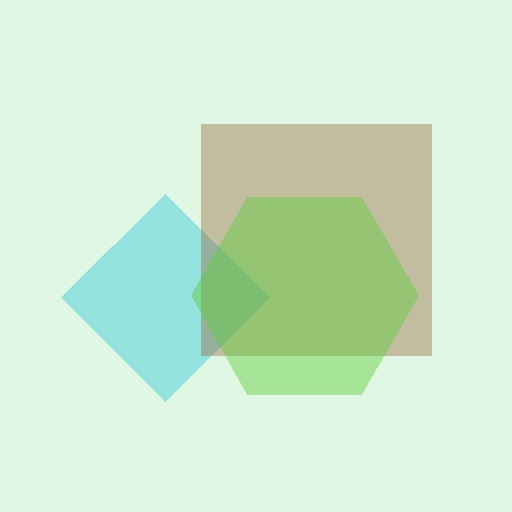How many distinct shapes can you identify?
There are 3 distinct shapes: a cyan diamond, a brown square, a lime hexagon.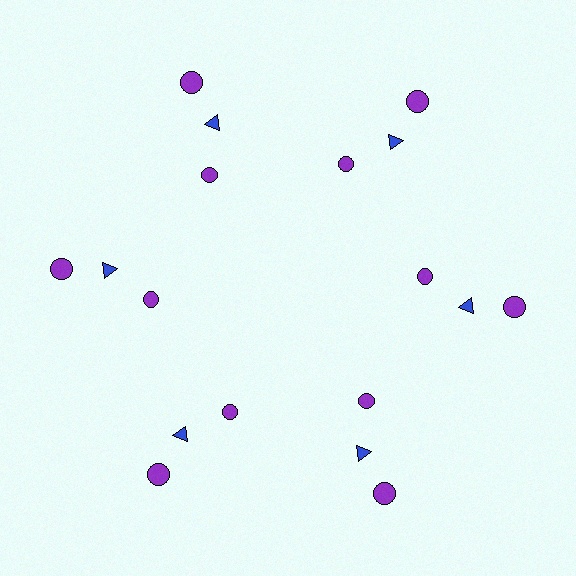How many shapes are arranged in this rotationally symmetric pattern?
There are 18 shapes, arranged in 6 groups of 3.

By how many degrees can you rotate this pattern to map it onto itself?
The pattern maps onto itself every 60 degrees of rotation.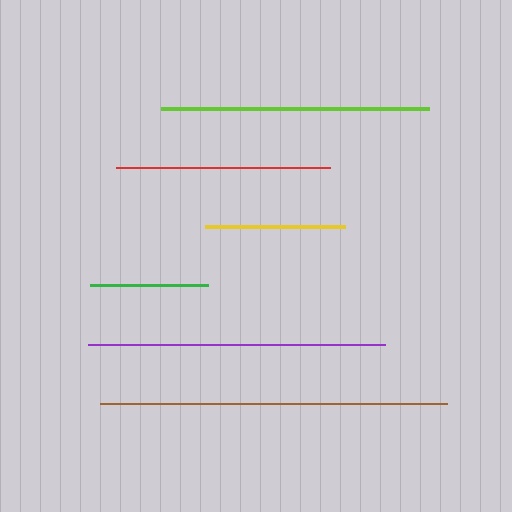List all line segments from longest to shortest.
From longest to shortest: brown, purple, lime, red, yellow, green.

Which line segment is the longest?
The brown line is the longest at approximately 347 pixels.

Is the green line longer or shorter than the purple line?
The purple line is longer than the green line.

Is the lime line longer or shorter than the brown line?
The brown line is longer than the lime line.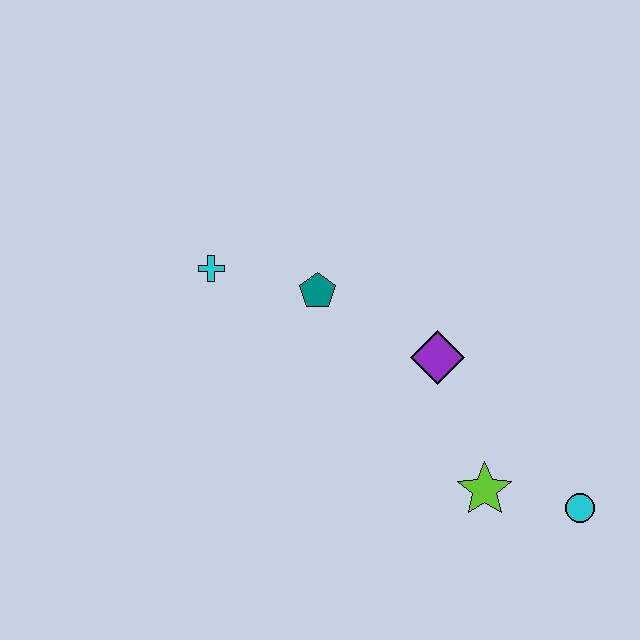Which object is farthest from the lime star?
The cyan cross is farthest from the lime star.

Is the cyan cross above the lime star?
Yes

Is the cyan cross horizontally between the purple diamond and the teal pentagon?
No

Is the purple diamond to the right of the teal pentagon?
Yes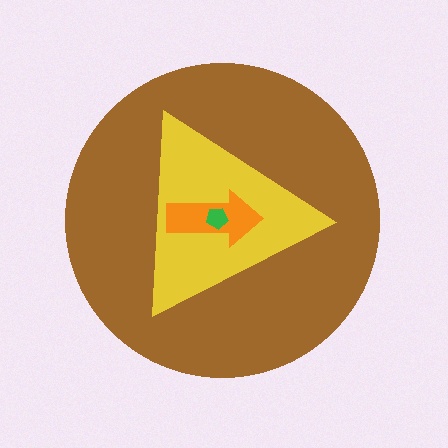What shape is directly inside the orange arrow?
The green pentagon.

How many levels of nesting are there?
4.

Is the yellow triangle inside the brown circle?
Yes.